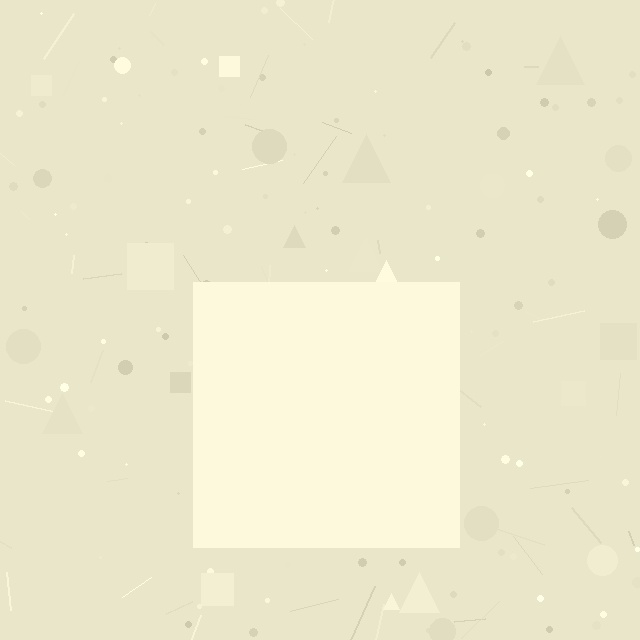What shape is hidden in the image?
A square is hidden in the image.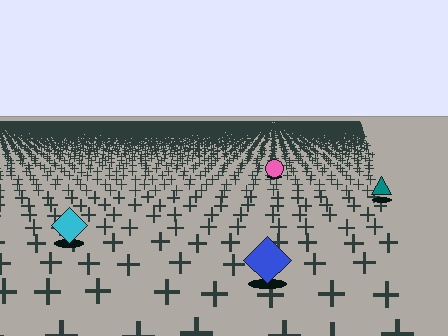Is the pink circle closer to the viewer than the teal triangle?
No. The teal triangle is closer — you can tell from the texture gradient: the ground texture is coarser near it.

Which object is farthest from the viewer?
The pink circle is farthest from the viewer. It appears smaller and the ground texture around it is denser.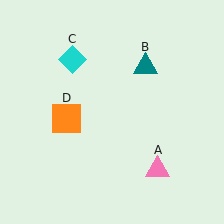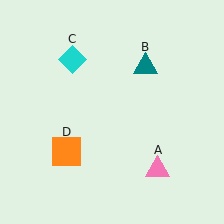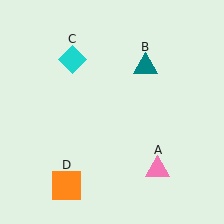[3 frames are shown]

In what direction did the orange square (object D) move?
The orange square (object D) moved down.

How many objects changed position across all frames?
1 object changed position: orange square (object D).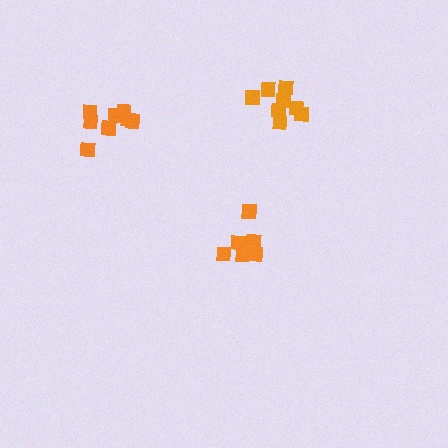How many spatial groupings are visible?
There are 3 spatial groupings.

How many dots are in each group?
Group 1: 6 dots, Group 2: 8 dots, Group 3: 8 dots (22 total).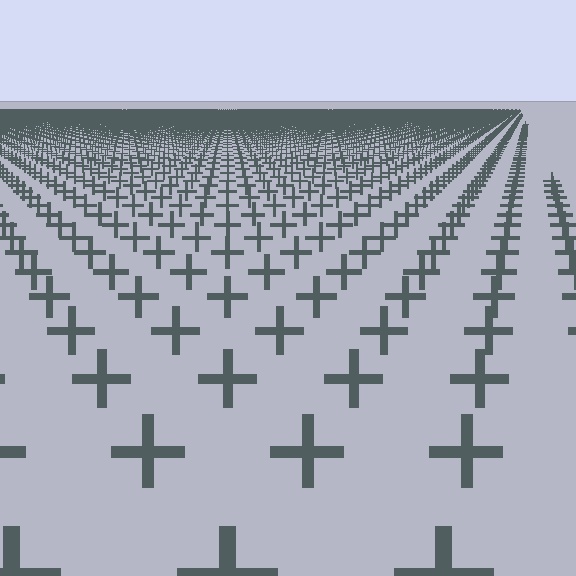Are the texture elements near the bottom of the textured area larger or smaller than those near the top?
Larger. Near the bottom, elements are closer to the viewer and appear at a bigger on-screen size.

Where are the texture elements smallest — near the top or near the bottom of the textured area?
Near the top.